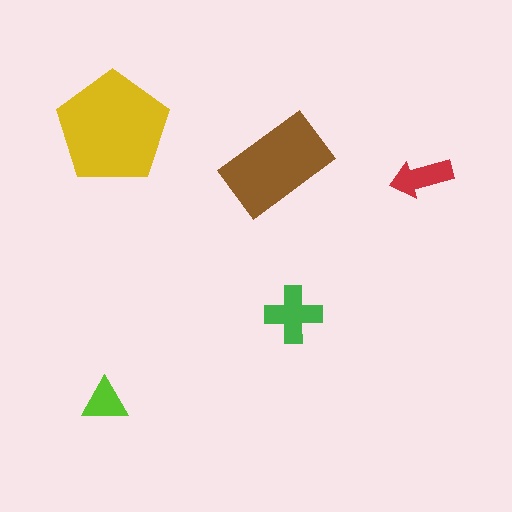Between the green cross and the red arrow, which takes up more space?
The green cross.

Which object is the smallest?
The lime triangle.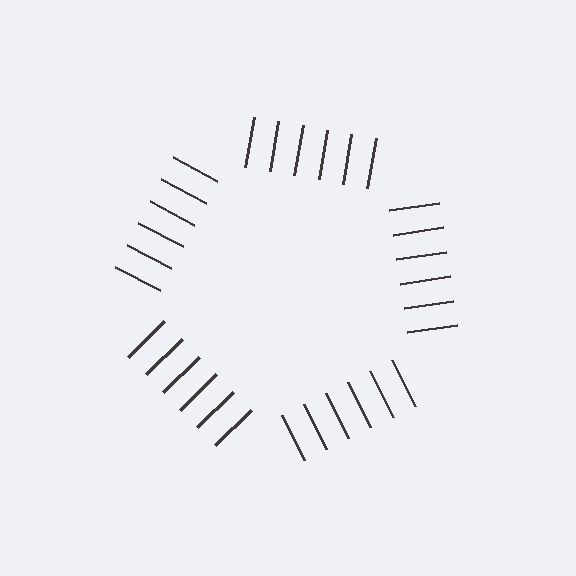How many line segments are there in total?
30 — 6 along each of the 5 edges.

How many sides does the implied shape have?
5 sides — the line-ends trace a pentagon.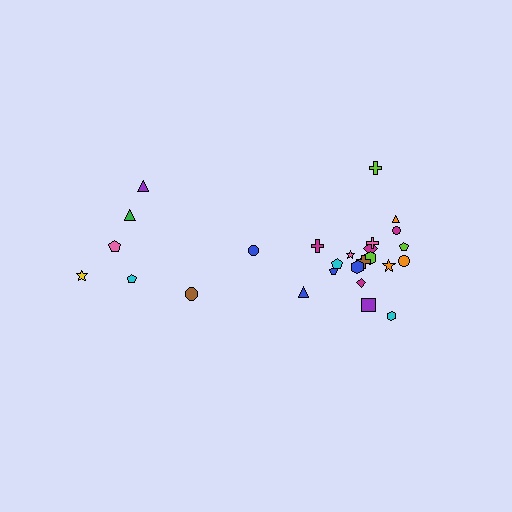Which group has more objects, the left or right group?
The right group.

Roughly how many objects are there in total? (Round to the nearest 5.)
Roughly 30 objects in total.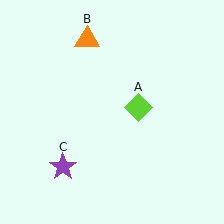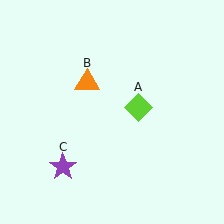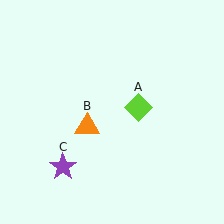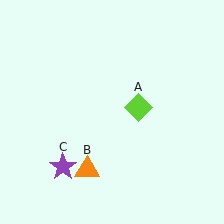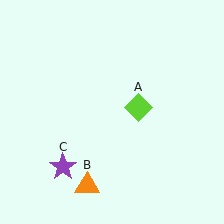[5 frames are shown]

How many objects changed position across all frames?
1 object changed position: orange triangle (object B).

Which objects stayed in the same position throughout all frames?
Lime diamond (object A) and purple star (object C) remained stationary.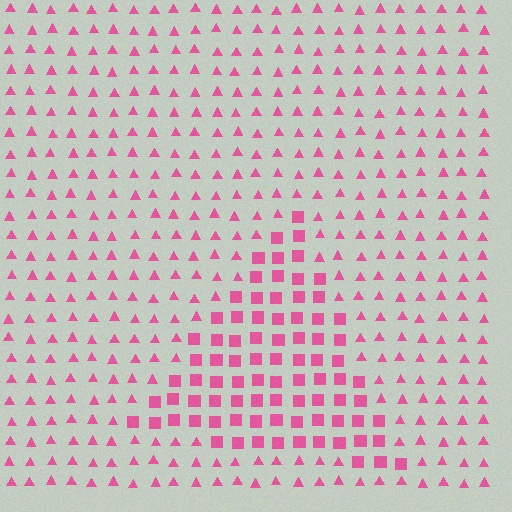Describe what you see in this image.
The image is filled with small pink elements arranged in a uniform grid. A triangle-shaped region contains squares, while the surrounding area contains triangles. The boundary is defined purely by the change in element shape.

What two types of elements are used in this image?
The image uses squares inside the triangle region and triangles outside it.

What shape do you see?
I see a triangle.